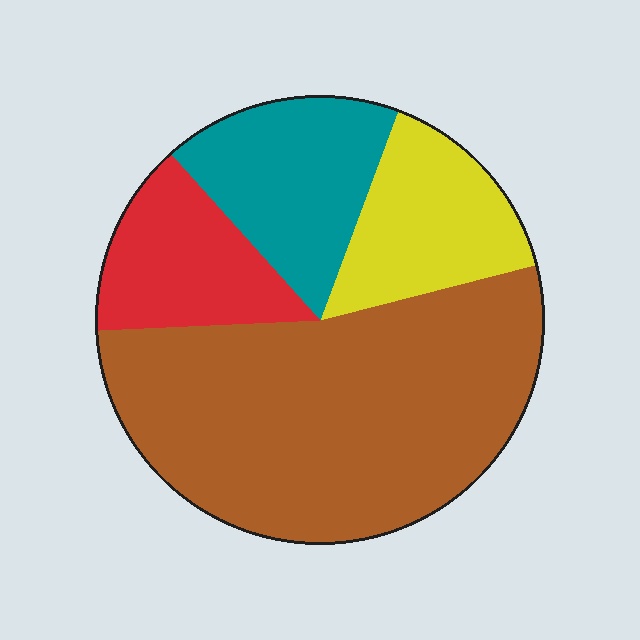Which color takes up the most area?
Brown, at roughly 55%.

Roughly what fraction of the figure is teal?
Teal takes up about one sixth (1/6) of the figure.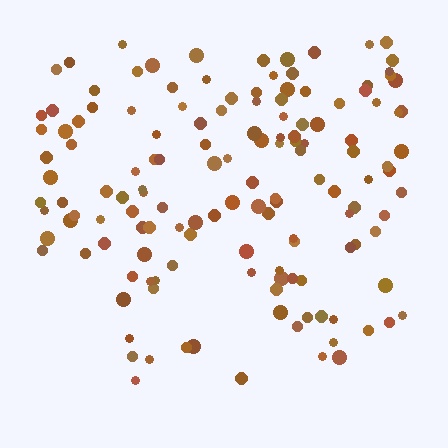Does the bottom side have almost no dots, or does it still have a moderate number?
Still a moderate number, just noticeably fewer than the top.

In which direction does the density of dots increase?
From bottom to top, with the top side densest.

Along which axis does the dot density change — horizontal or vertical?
Vertical.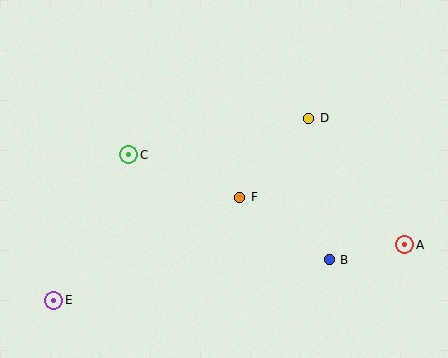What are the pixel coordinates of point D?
Point D is at (309, 118).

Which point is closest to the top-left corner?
Point C is closest to the top-left corner.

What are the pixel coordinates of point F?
Point F is at (240, 197).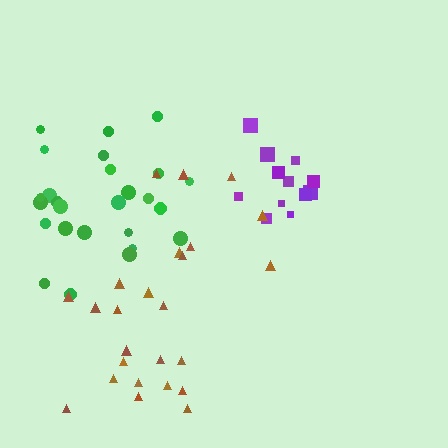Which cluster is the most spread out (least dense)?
Brown.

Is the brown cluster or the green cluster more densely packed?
Green.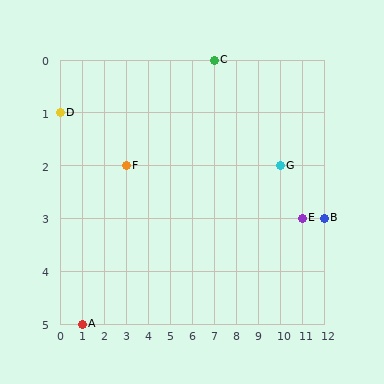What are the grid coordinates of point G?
Point G is at grid coordinates (10, 2).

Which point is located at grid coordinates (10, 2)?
Point G is at (10, 2).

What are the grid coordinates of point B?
Point B is at grid coordinates (12, 3).